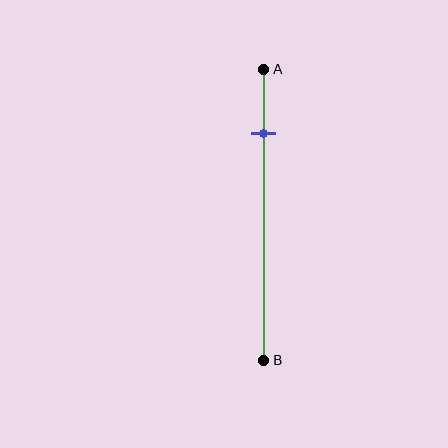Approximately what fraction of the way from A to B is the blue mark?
The blue mark is approximately 20% of the way from A to B.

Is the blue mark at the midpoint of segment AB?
No, the mark is at about 20% from A, not at the 50% midpoint.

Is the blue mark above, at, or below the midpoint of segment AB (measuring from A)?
The blue mark is above the midpoint of segment AB.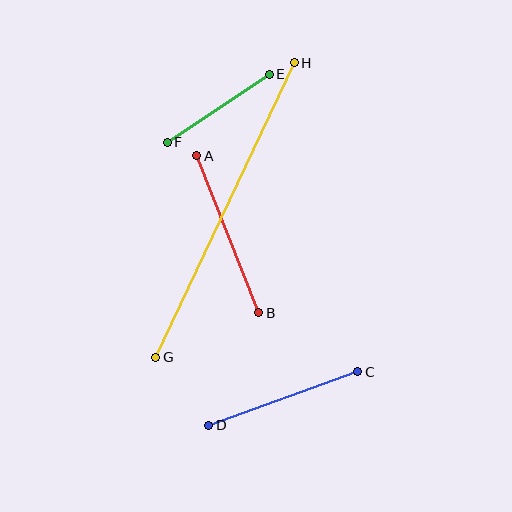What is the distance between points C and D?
The distance is approximately 158 pixels.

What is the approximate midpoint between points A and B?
The midpoint is at approximately (228, 234) pixels.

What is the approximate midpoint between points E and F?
The midpoint is at approximately (218, 108) pixels.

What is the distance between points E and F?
The distance is approximately 123 pixels.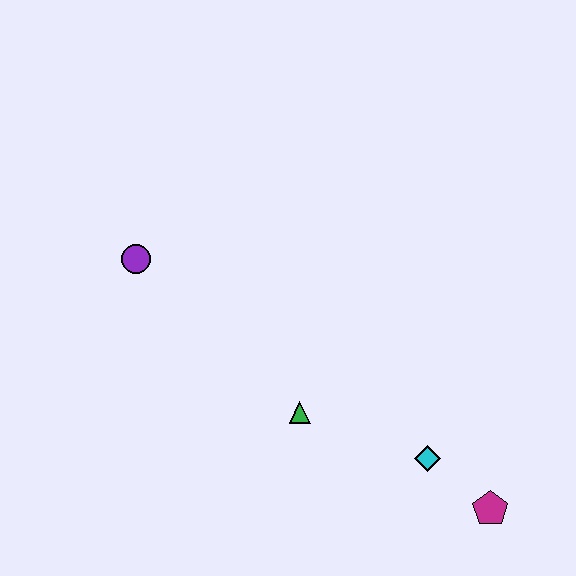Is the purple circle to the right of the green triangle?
No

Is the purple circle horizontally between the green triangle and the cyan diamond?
No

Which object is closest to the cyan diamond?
The magenta pentagon is closest to the cyan diamond.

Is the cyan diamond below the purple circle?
Yes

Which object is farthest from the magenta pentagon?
The purple circle is farthest from the magenta pentagon.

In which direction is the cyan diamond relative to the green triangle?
The cyan diamond is to the right of the green triangle.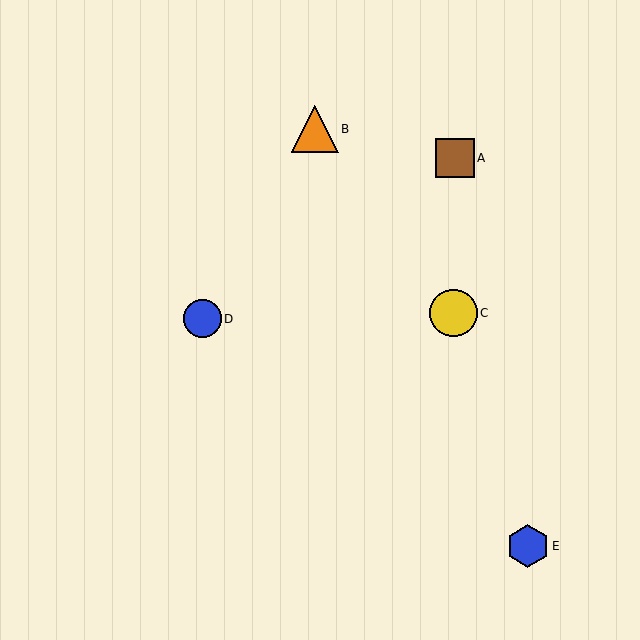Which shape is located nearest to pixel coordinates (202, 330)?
The blue circle (labeled D) at (203, 319) is nearest to that location.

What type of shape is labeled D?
Shape D is a blue circle.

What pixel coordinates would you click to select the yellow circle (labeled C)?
Click at (453, 313) to select the yellow circle C.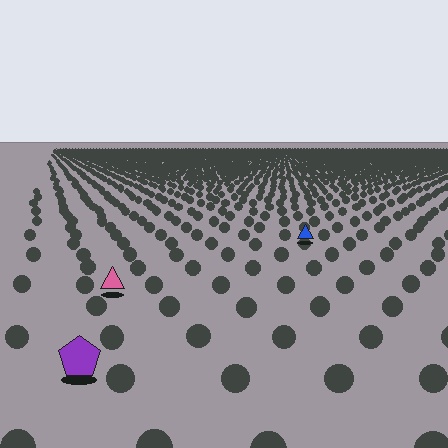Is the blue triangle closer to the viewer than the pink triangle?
No. The pink triangle is closer — you can tell from the texture gradient: the ground texture is coarser near it.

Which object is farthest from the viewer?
The blue triangle is farthest from the viewer. It appears smaller and the ground texture around it is denser.